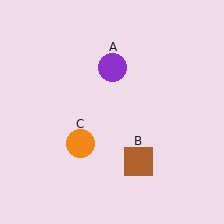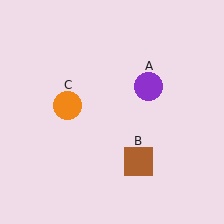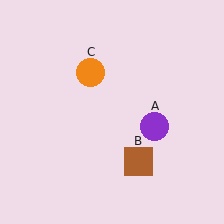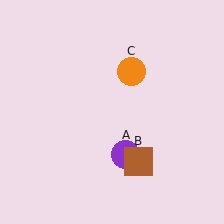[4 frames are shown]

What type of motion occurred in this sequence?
The purple circle (object A), orange circle (object C) rotated clockwise around the center of the scene.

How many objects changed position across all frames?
2 objects changed position: purple circle (object A), orange circle (object C).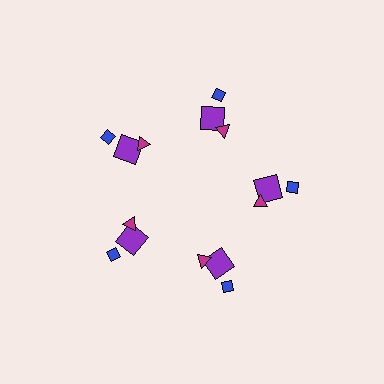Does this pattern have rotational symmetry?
Yes, this pattern has 5-fold rotational symmetry. It looks the same after rotating 72 degrees around the center.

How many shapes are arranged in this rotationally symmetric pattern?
There are 15 shapes, arranged in 5 groups of 3.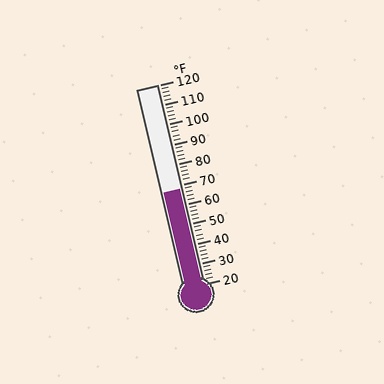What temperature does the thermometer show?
The thermometer shows approximately 68°F.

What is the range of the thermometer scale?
The thermometer scale ranges from 20°F to 120°F.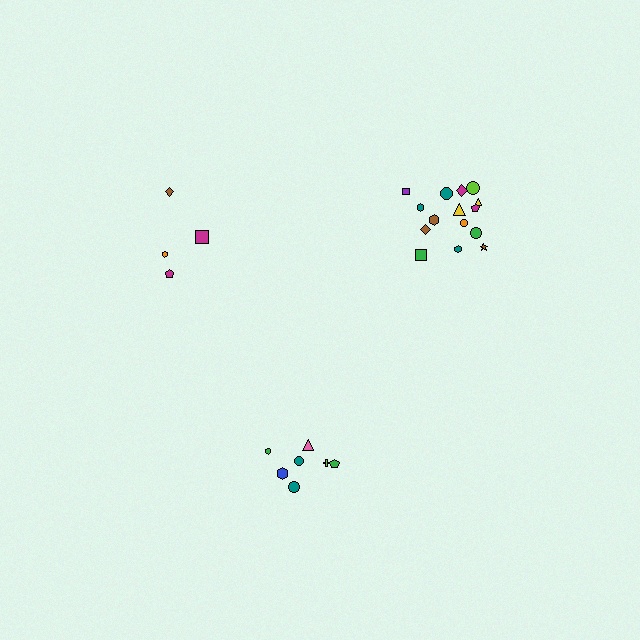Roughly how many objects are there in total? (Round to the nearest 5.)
Roughly 25 objects in total.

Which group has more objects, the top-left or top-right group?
The top-right group.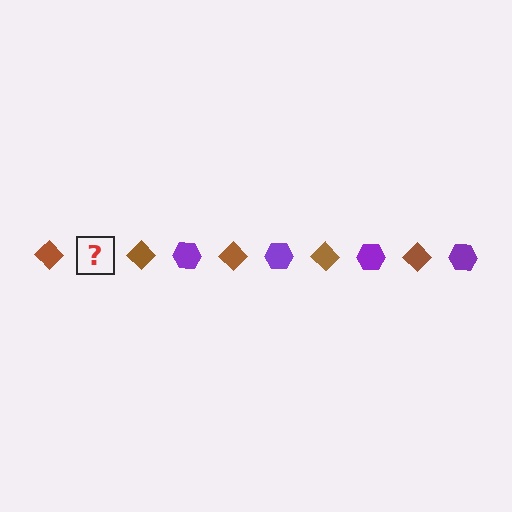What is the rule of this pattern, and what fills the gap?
The rule is that the pattern alternates between brown diamond and purple hexagon. The gap should be filled with a purple hexagon.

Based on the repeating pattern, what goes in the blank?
The blank should be a purple hexagon.